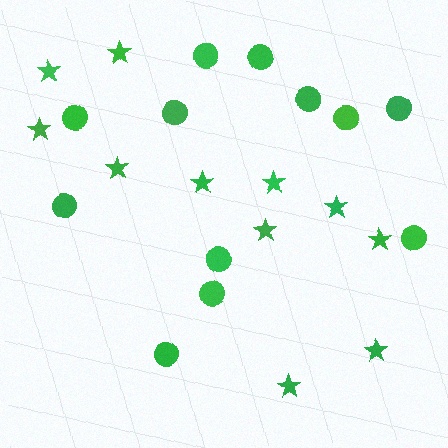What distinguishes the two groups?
There are 2 groups: one group of stars (11) and one group of circles (12).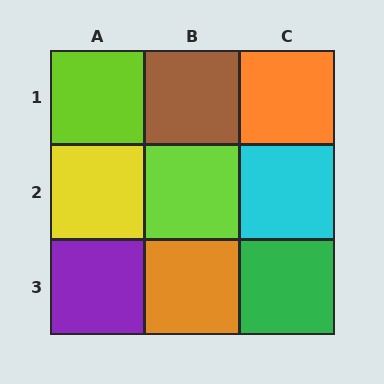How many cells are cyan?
1 cell is cyan.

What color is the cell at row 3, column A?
Purple.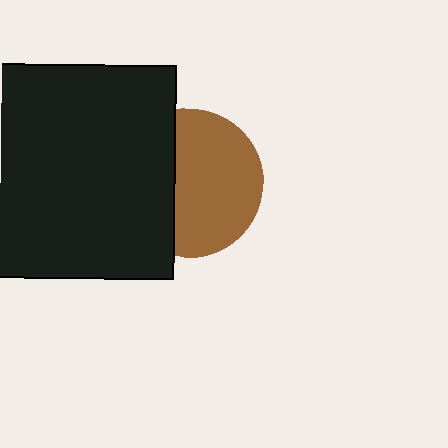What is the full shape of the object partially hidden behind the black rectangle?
The partially hidden object is a brown circle.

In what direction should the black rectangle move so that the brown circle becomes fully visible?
The black rectangle should move left. That is the shortest direction to clear the overlap and leave the brown circle fully visible.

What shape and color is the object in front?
The object in front is a black rectangle.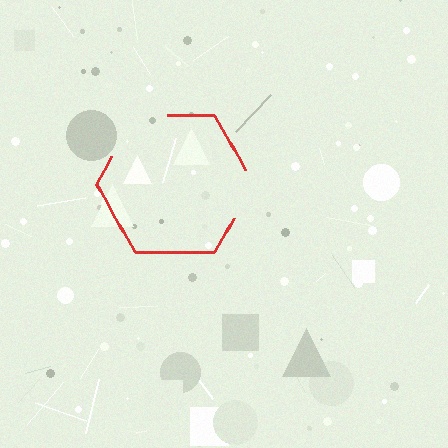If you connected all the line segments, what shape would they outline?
They would outline a hexagon.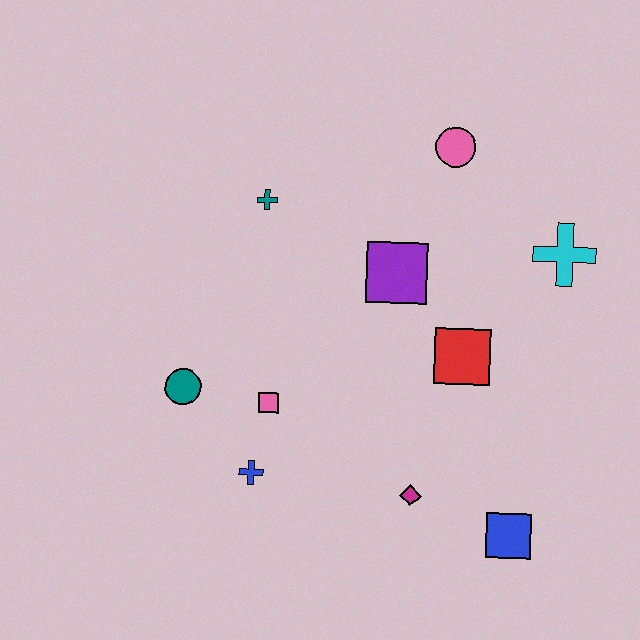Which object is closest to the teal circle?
The pink square is closest to the teal circle.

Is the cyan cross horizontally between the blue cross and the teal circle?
No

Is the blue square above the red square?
No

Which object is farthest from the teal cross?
The blue square is farthest from the teal cross.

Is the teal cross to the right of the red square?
No